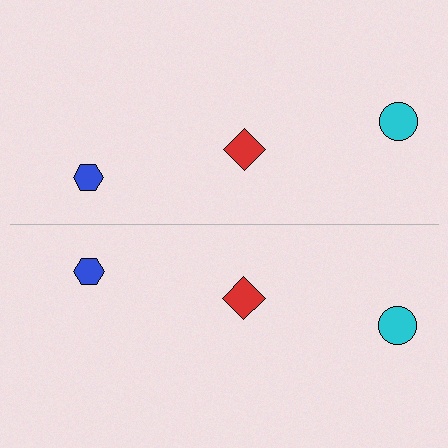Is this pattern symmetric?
Yes, this pattern has bilateral (reflection) symmetry.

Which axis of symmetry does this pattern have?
The pattern has a horizontal axis of symmetry running through the center of the image.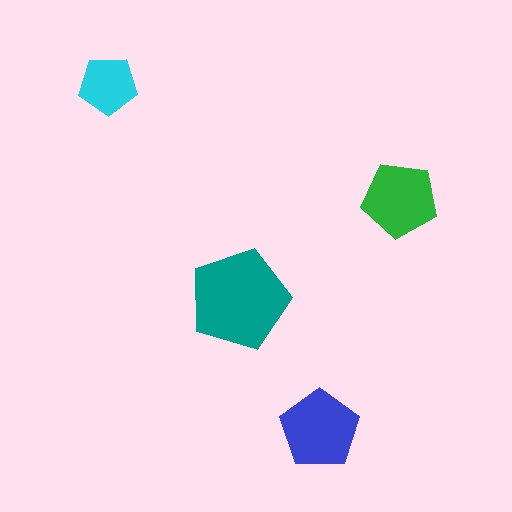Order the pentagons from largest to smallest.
the teal one, the blue one, the green one, the cyan one.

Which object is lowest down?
The blue pentagon is bottommost.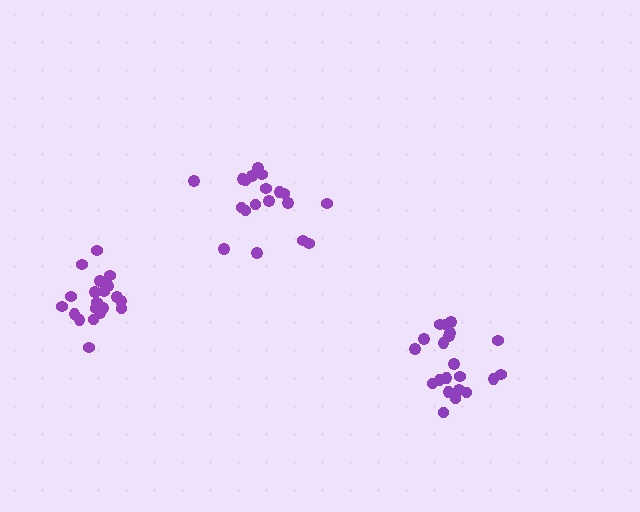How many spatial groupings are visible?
There are 3 spatial groupings.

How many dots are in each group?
Group 1: 21 dots, Group 2: 20 dots, Group 3: 19 dots (60 total).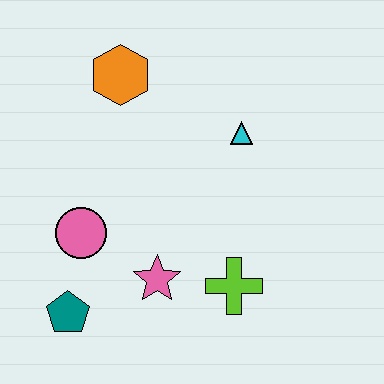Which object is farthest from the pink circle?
The cyan triangle is farthest from the pink circle.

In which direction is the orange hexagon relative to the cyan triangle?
The orange hexagon is to the left of the cyan triangle.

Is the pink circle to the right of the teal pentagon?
Yes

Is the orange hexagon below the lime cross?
No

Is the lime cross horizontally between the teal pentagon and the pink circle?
No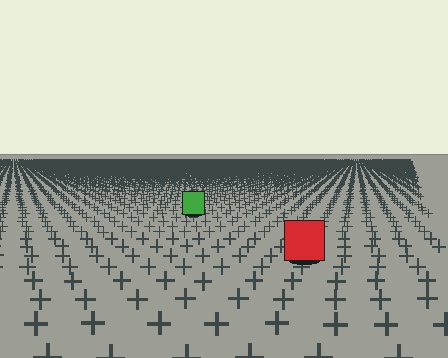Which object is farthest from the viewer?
The green square is farthest from the viewer. It appears smaller and the ground texture around it is denser.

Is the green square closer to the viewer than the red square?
No. The red square is closer — you can tell from the texture gradient: the ground texture is coarser near it.